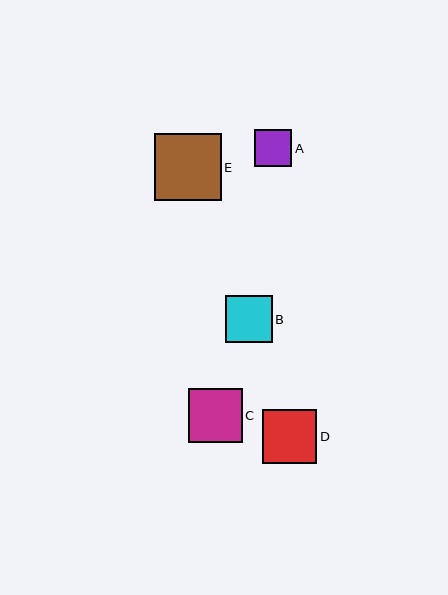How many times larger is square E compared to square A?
Square E is approximately 1.8 times the size of square A.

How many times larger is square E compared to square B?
Square E is approximately 1.4 times the size of square B.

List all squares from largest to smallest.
From largest to smallest: E, D, C, B, A.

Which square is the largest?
Square E is the largest with a size of approximately 67 pixels.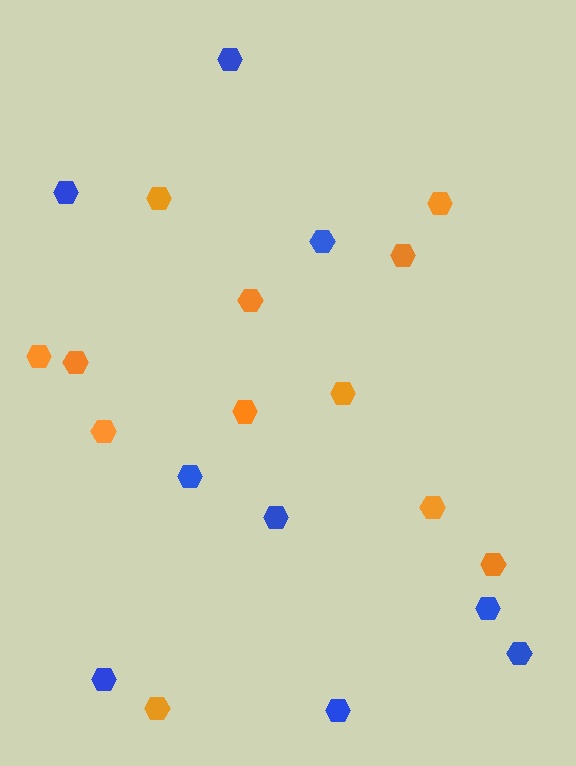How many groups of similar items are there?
There are 2 groups: one group of orange hexagons (12) and one group of blue hexagons (9).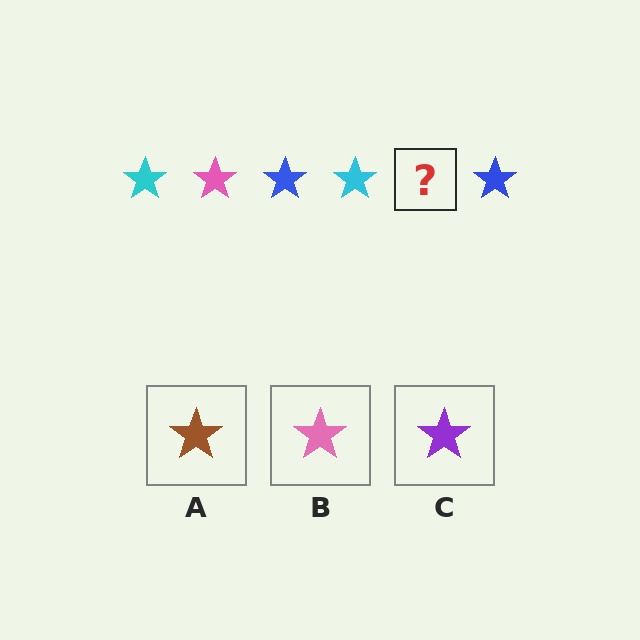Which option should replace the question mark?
Option B.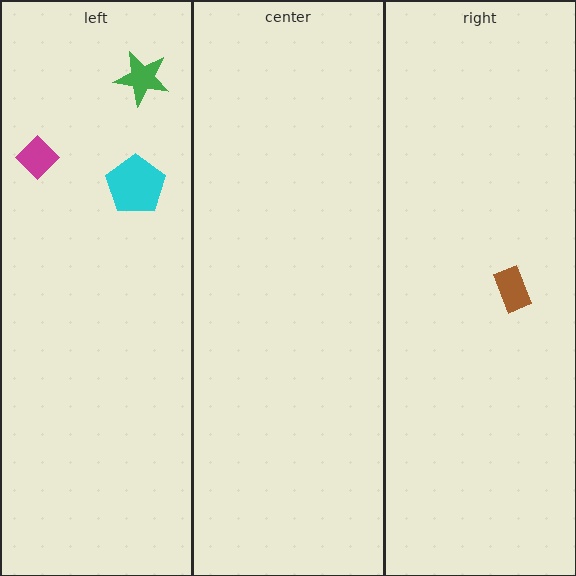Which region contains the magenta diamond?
The left region.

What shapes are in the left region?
The magenta diamond, the green star, the cyan pentagon.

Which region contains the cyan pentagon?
The left region.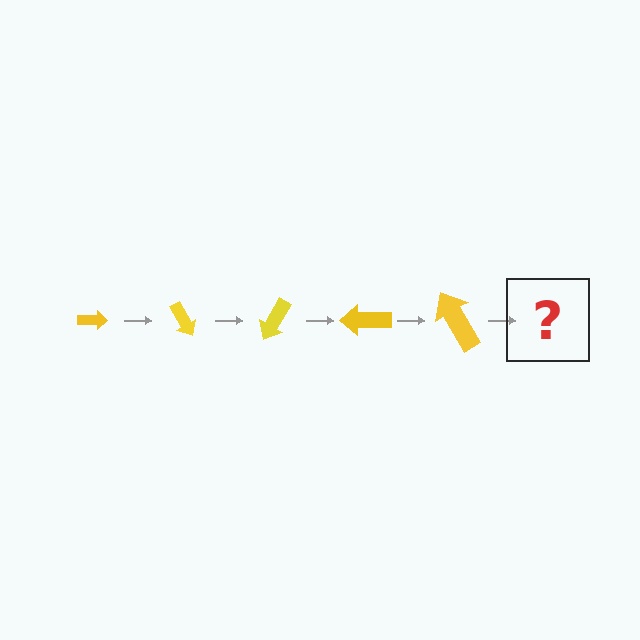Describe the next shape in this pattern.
It should be an arrow, larger than the previous one and rotated 300 degrees from the start.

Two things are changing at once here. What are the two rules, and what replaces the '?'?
The two rules are that the arrow grows larger each step and it rotates 60 degrees each step. The '?' should be an arrow, larger than the previous one and rotated 300 degrees from the start.